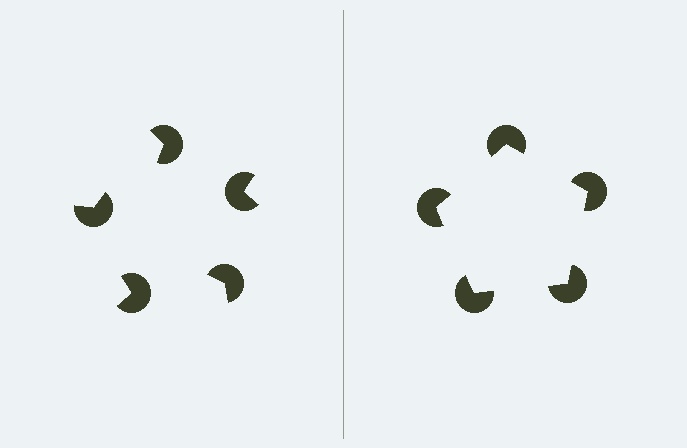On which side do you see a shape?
An illusory pentagon appears on the right side. On the left side the wedge cuts are rotated, so no coherent shape forms.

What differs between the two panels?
The pac-man discs are positioned identically on both sides; only the wedge orientations differ. On the right they align to a pentagon; on the left they are misaligned.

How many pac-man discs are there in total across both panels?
10 — 5 on each side.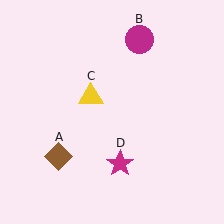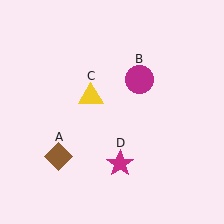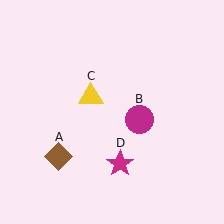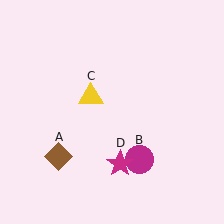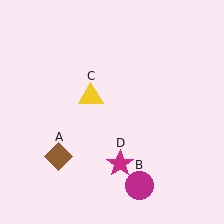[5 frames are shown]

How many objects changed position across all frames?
1 object changed position: magenta circle (object B).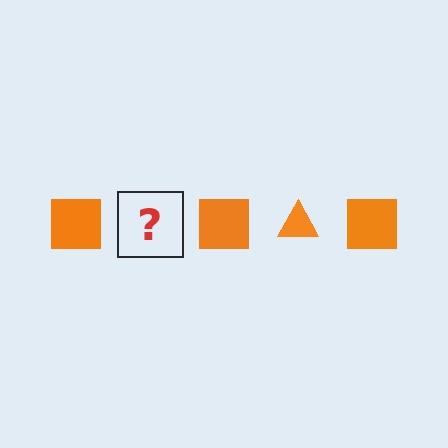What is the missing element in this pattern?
The missing element is an orange triangle.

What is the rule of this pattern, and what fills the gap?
The rule is that the pattern cycles through square, triangle shapes in orange. The gap should be filled with an orange triangle.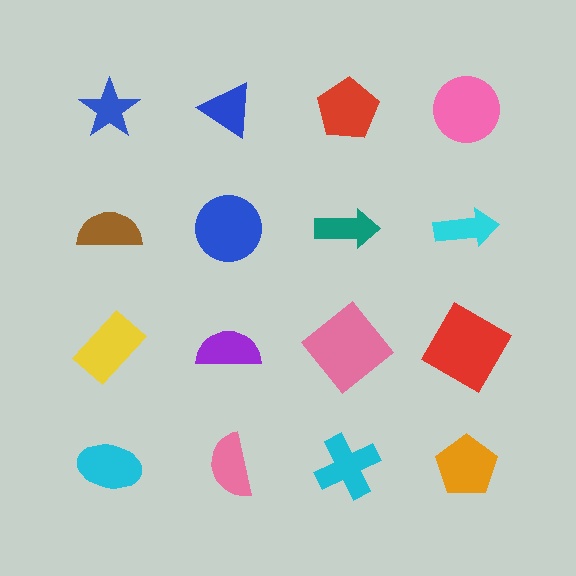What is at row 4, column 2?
A pink semicircle.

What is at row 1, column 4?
A pink circle.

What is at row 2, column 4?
A cyan arrow.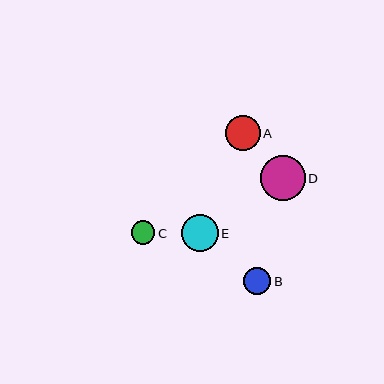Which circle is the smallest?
Circle C is the smallest with a size of approximately 23 pixels.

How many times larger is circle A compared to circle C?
Circle A is approximately 1.5 times the size of circle C.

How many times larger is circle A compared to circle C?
Circle A is approximately 1.5 times the size of circle C.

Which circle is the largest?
Circle D is the largest with a size of approximately 45 pixels.